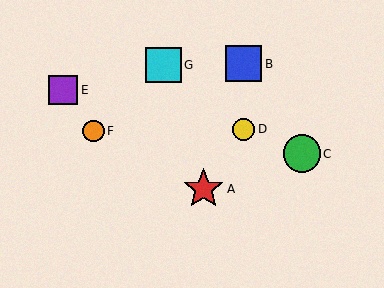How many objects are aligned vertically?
2 objects (B, D) are aligned vertically.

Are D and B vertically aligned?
Yes, both are at x≈243.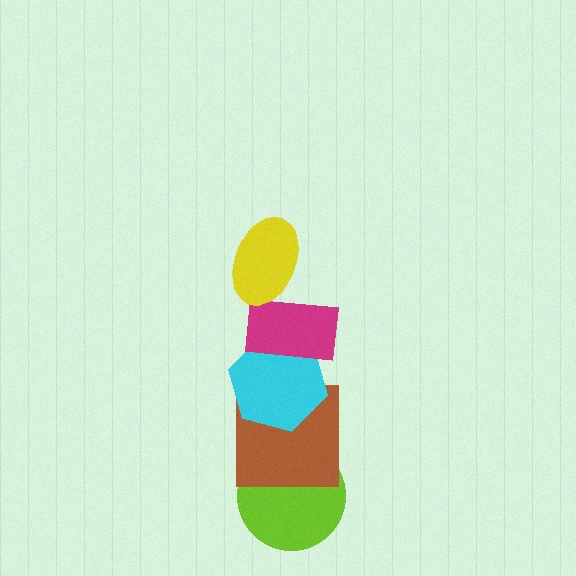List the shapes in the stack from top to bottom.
From top to bottom: the yellow ellipse, the magenta rectangle, the cyan hexagon, the brown square, the lime circle.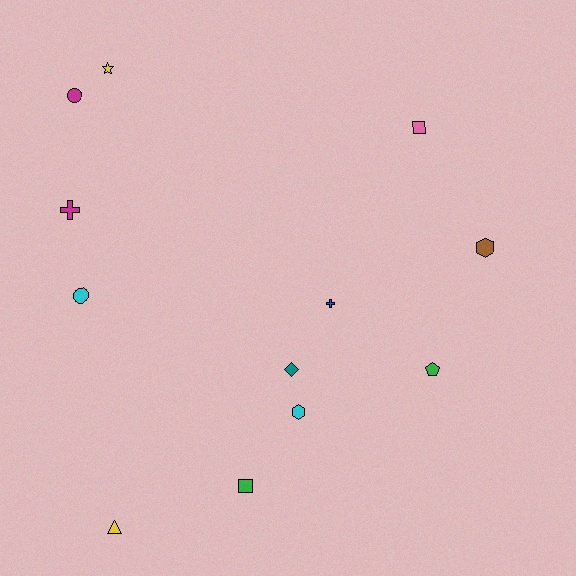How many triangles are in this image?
There is 1 triangle.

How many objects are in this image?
There are 12 objects.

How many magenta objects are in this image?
There are 2 magenta objects.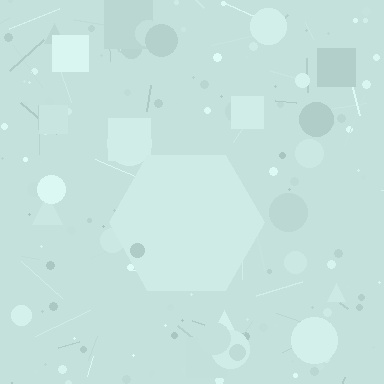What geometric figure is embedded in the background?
A hexagon is embedded in the background.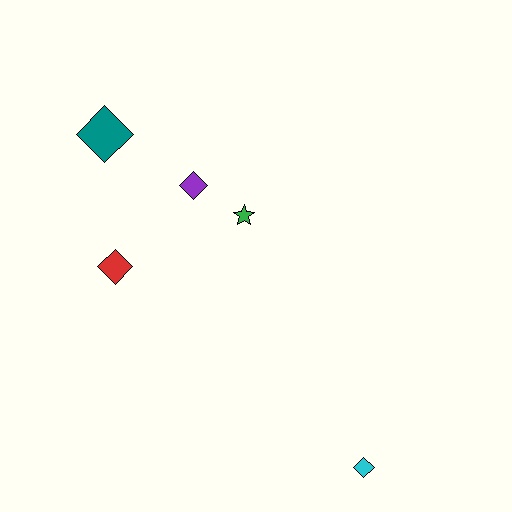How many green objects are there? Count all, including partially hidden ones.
There is 1 green object.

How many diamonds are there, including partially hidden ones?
There are 4 diamonds.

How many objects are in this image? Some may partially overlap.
There are 5 objects.